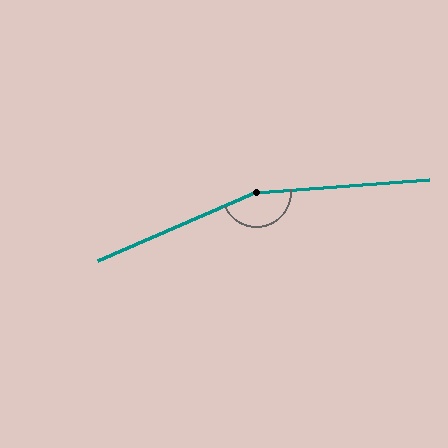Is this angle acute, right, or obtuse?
It is obtuse.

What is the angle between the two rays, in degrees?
Approximately 161 degrees.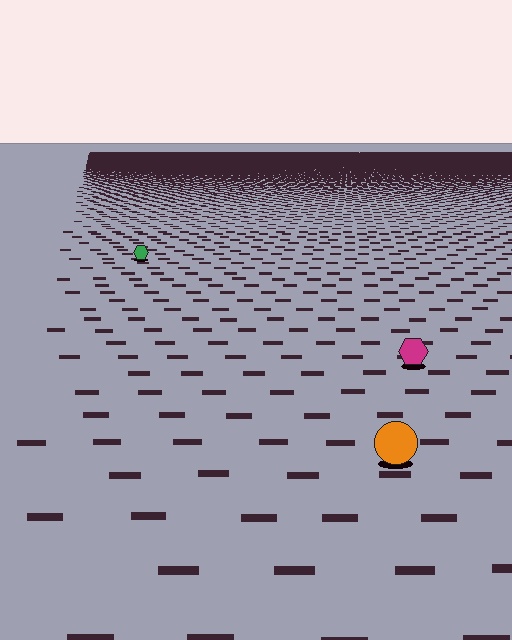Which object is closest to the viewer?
The orange circle is closest. The texture marks near it are larger and more spread out.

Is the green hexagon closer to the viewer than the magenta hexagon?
No. The magenta hexagon is closer — you can tell from the texture gradient: the ground texture is coarser near it.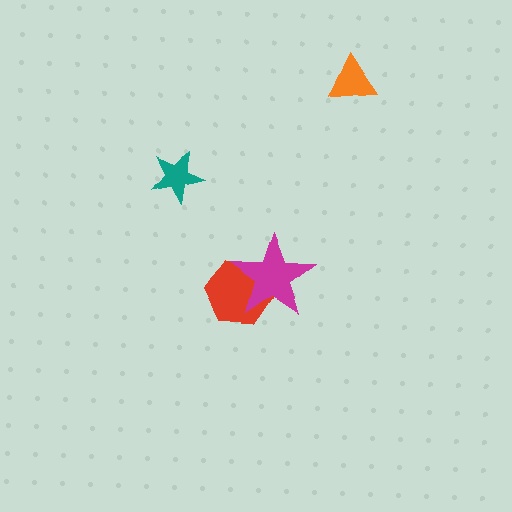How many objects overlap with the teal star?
0 objects overlap with the teal star.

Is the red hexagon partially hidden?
Yes, it is partially covered by another shape.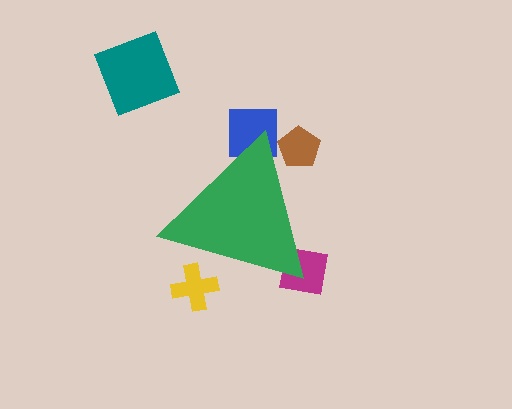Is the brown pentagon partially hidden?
Yes, the brown pentagon is partially hidden behind the green triangle.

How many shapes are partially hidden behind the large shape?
4 shapes are partially hidden.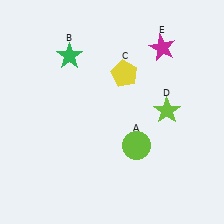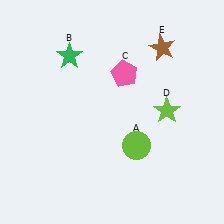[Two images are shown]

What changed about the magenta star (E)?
In Image 1, E is magenta. In Image 2, it changed to brown.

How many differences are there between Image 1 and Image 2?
There are 2 differences between the two images.